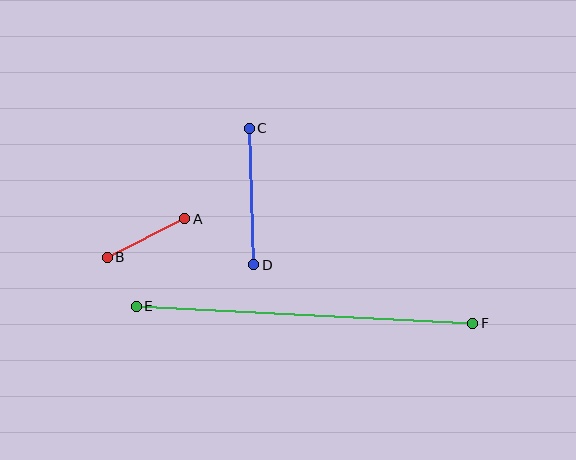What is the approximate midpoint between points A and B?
The midpoint is at approximately (146, 238) pixels.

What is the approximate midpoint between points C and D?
The midpoint is at approximately (252, 196) pixels.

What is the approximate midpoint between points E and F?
The midpoint is at approximately (304, 315) pixels.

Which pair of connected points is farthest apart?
Points E and F are farthest apart.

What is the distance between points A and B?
The distance is approximately 87 pixels.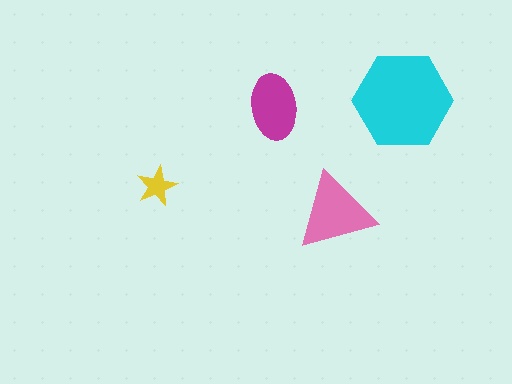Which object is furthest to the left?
The yellow star is leftmost.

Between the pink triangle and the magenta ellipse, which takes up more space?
The pink triangle.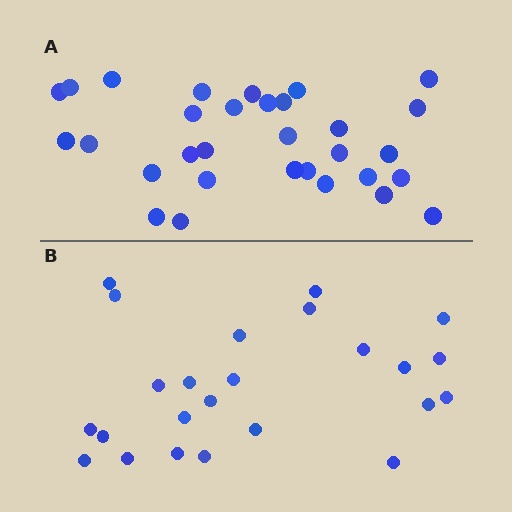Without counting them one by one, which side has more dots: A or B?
Region A (the top region) has more dots.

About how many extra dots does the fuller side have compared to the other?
Region A has roughly 8 or so more dots than region B.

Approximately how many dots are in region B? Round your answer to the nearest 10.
About 20 dots. (The exact count is 24, which rounds to 20.)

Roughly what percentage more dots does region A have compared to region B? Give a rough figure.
About 30% more.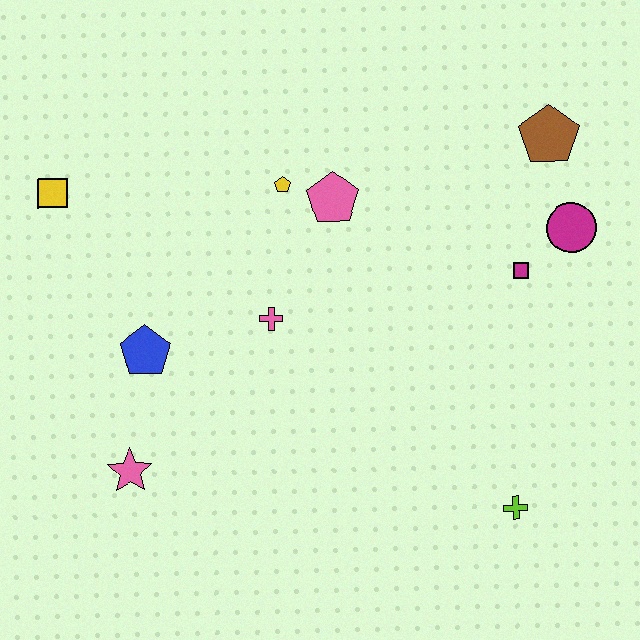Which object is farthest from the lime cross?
The yellow square is farthest from the lime cross.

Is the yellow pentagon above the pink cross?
Yes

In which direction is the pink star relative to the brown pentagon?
The pink star is to the left of the brown pentagon.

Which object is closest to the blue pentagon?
The pink star is closest to the blue pentagon.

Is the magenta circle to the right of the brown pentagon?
Yes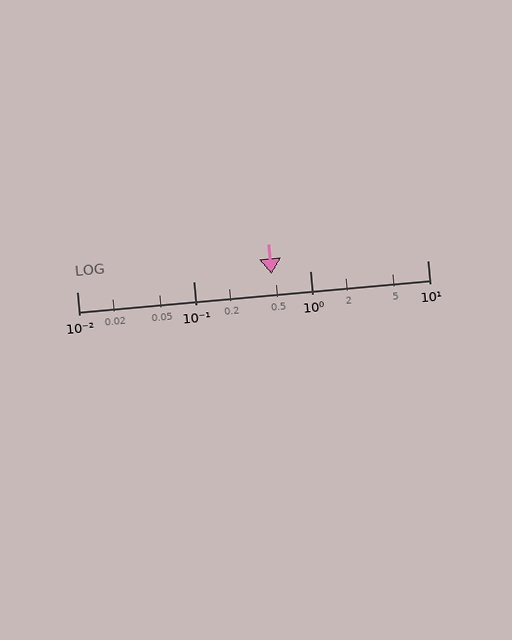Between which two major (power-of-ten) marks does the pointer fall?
The pointer is between 0.1 and 1.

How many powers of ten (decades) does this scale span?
The scale spans 3 decades, from 0.01 to 10.